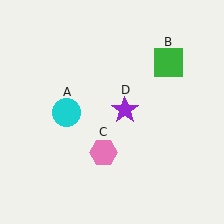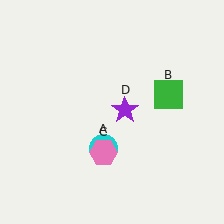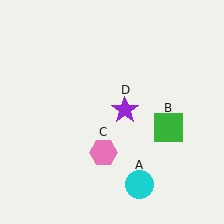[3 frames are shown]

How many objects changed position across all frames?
2 objects changed position: cyan circle (object A), green square (object B).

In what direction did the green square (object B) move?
The green square (object B) moved down.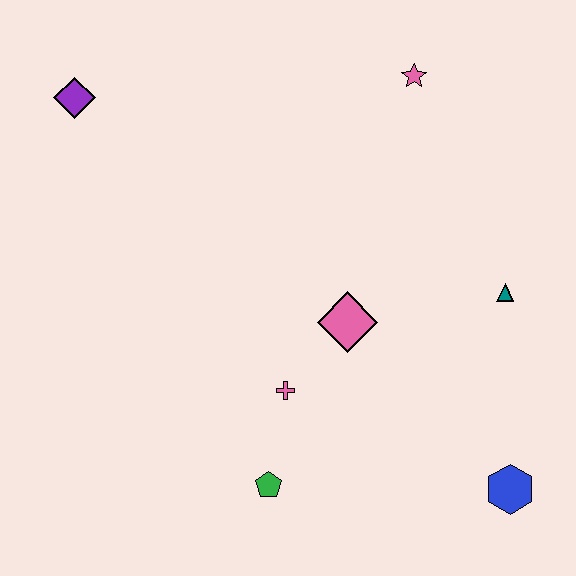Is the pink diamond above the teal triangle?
No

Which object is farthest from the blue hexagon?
The purple diamond is farthest from the blue hexagon.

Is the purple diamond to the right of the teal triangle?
No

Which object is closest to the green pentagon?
The pink cross is closest to the green pentagon.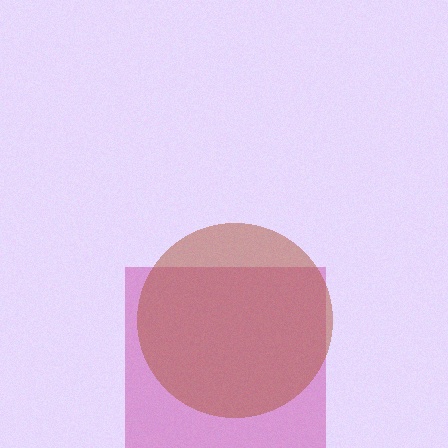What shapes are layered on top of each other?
The layered shapes are: a magenta square, a brown circle.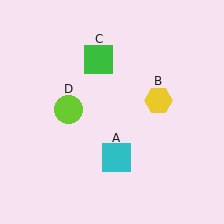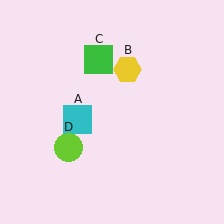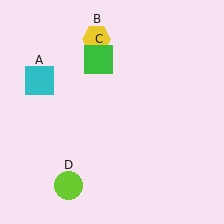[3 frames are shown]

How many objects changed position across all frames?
3 objects changed position: cyan square (object A), yellow hexagon (object B), lime circle (object D).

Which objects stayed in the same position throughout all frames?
Green square (object C) remained stationary.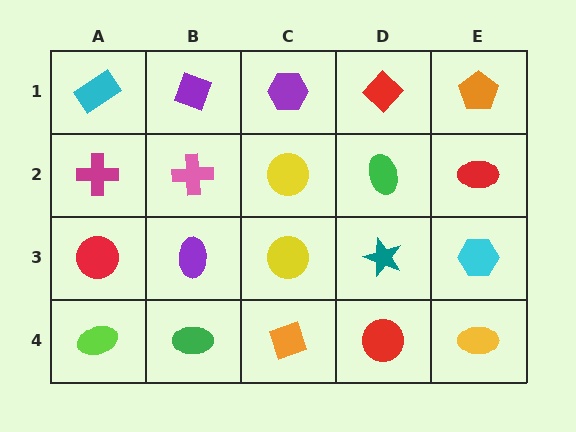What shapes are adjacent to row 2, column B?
A purple diamond (row 1, column B), a purple ellipse (row 3, column B), a magenta cross (row 2, column A), a yellow circle (row 2, column C).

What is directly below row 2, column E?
A cyan hexagon.